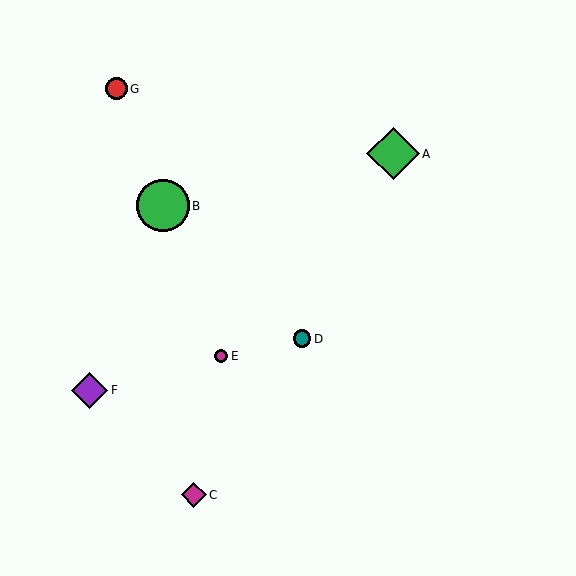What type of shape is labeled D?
Shape D is a teal circle.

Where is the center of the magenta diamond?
The center of the magenta diamond is at (194, 495).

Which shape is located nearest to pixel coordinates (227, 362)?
The magenta circle (labeled E) at (221, 356) is nearest to that location.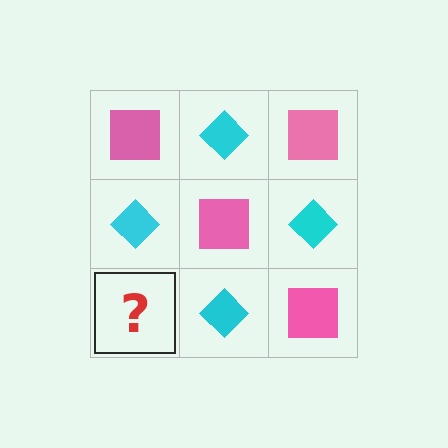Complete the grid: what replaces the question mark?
The question mark should be replaced with a pink square.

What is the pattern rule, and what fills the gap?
The rule is that it alternates pink square and cyan diamond in a checkerboard pattern. The gap should be filled with a pink square.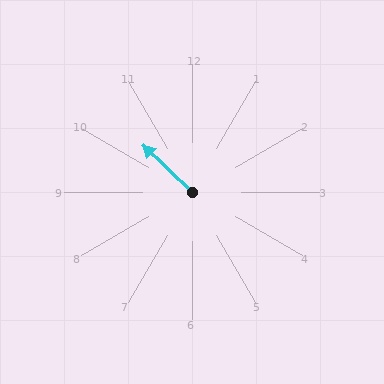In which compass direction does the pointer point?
Northwest.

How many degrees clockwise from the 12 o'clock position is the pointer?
Approximately 314 degrees.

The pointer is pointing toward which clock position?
Roughly 10 o'clock.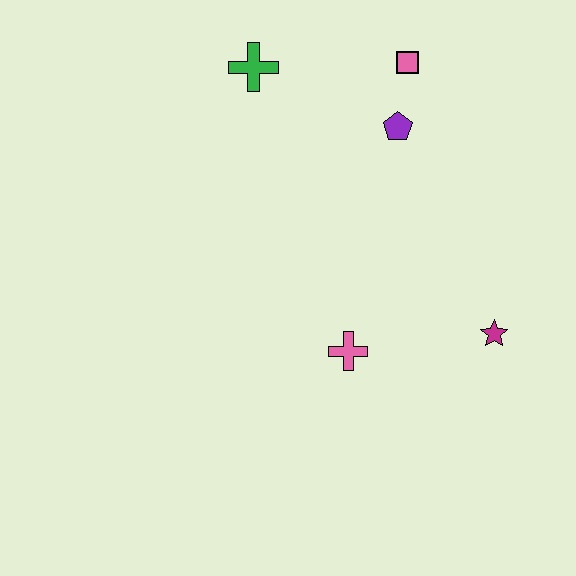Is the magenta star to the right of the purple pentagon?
Yes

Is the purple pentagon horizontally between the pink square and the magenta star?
No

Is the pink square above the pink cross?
Yes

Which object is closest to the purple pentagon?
The pink square is closest to the purple pentagon.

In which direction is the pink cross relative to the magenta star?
The pink cross is to the left of the magenta star.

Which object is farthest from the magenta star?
The green cross is farthest from the magenta star.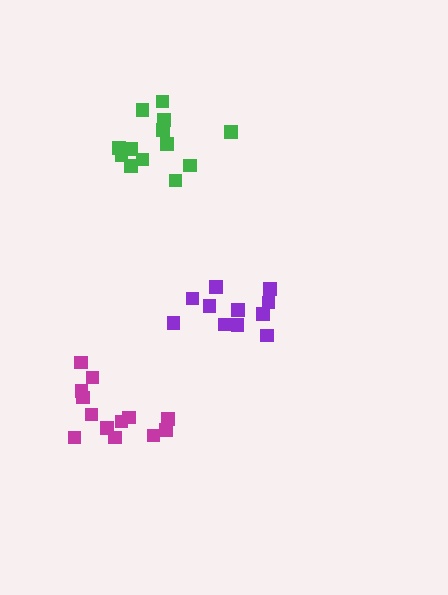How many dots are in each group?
Group 1: 11 dots, Group 2: 13 dots, Group 3: 13 dots (37 total).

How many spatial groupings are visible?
There are 3 spatial groupings.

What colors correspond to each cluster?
The clusters are colored: purple, green, magenta.